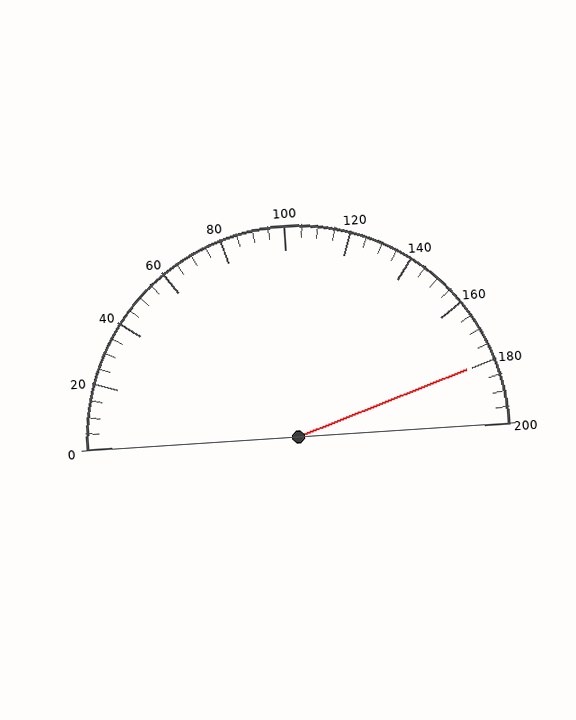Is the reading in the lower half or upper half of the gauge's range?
The reading is in the upper half of the range (0 to 200).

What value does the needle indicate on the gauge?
The needle indicates approximately 180.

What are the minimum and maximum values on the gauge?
The gauge ranges from 0 to 200.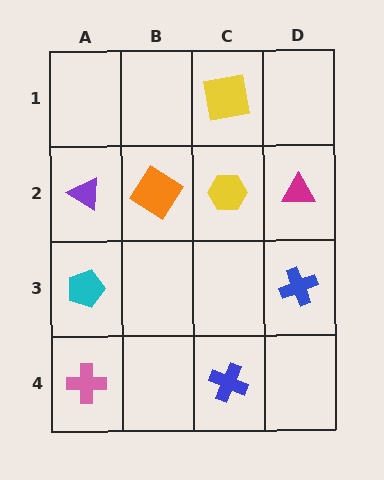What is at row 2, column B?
An orange diamond.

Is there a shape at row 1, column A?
No, that cell is empty.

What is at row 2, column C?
A yellow hexagon.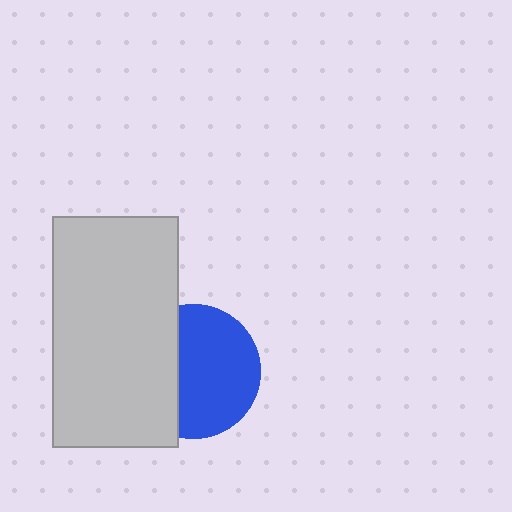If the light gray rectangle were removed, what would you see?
You would see the complete blue circle.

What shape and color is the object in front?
The object in front is a light gray rectangle.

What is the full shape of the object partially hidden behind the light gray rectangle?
The partially hidden object is a blue circle.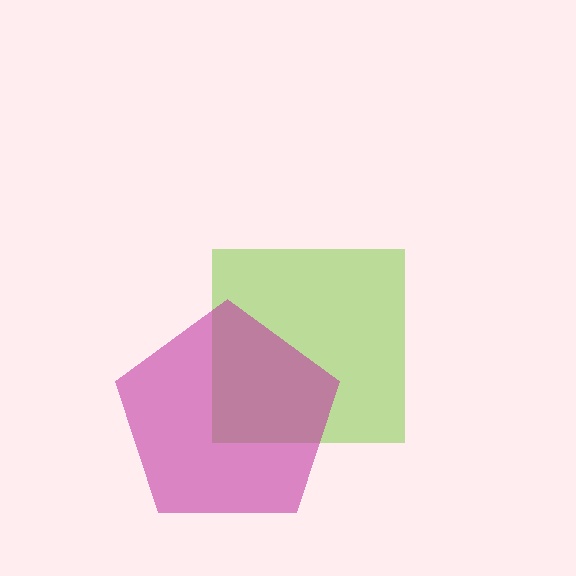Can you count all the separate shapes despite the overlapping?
Yes, there are 2 separate shapes.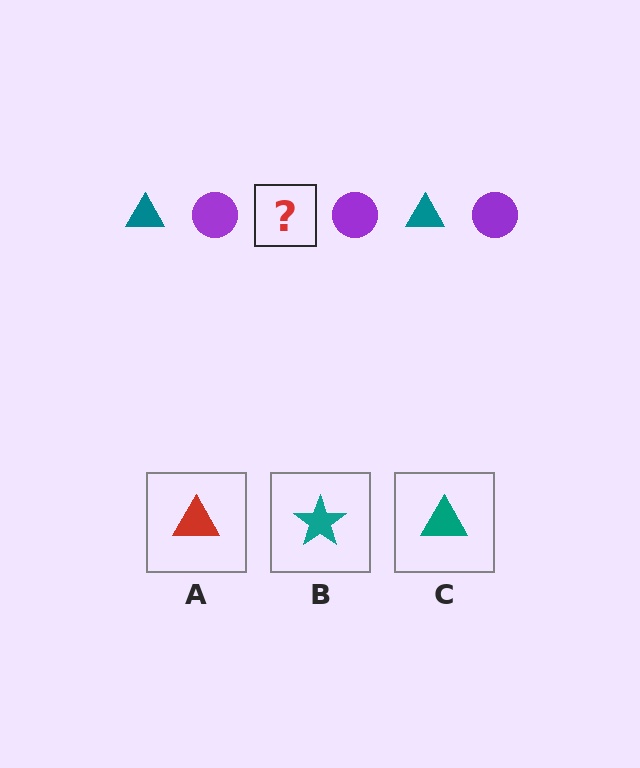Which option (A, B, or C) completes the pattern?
C.